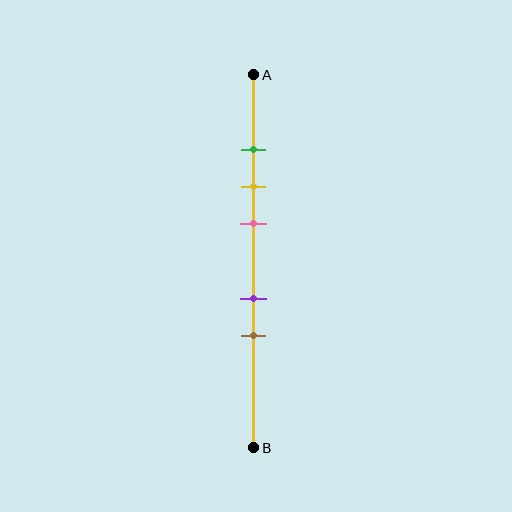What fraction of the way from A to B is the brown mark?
The brown mark is approximately 70% (0.7) of the way from A to B.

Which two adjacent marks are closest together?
The green and yellow marks are the closest adjacent pair.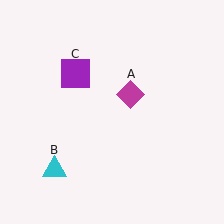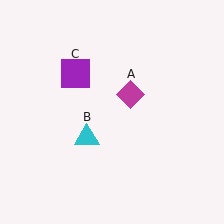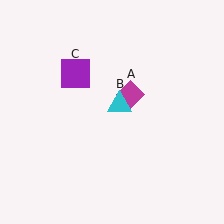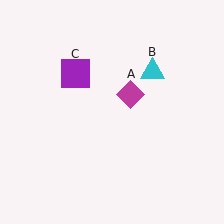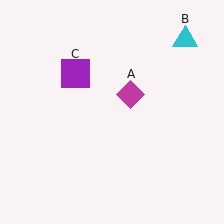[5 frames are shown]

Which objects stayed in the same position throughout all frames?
Magenta diamond (object A) and purple square (object C) remained stationary.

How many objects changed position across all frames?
1 object changed position: cyan triangle (object B).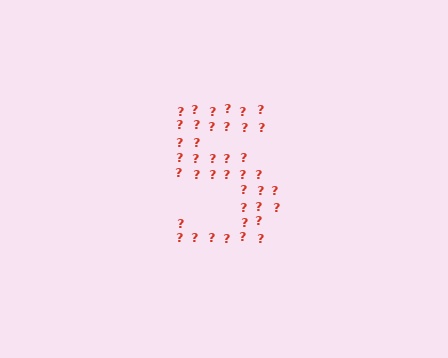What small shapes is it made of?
It is made of small question marks.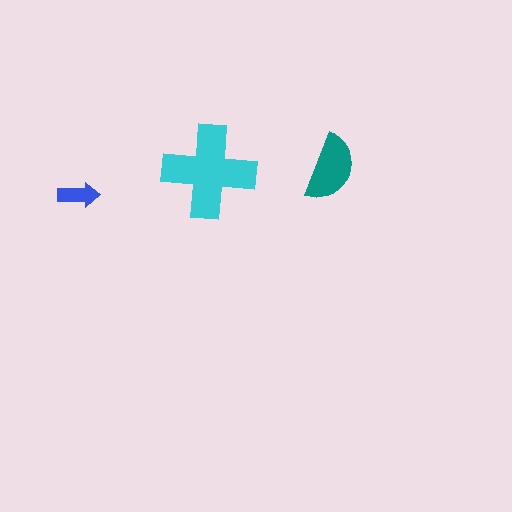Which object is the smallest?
The blue arrow.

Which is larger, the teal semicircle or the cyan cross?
The cyan cross.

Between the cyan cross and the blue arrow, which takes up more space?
The cyan cross.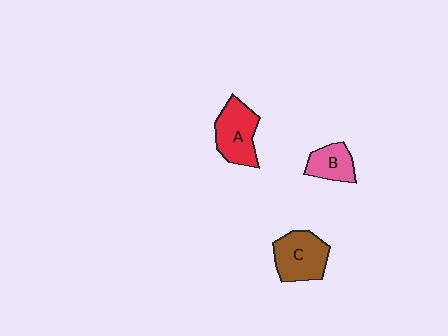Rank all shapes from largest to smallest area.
From largest to smallest: C (brown), A (red), B (pink).